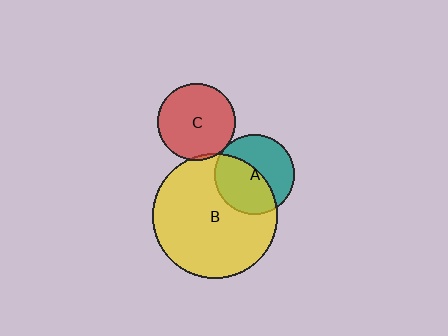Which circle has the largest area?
Circle B (yellow).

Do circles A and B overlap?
Yes.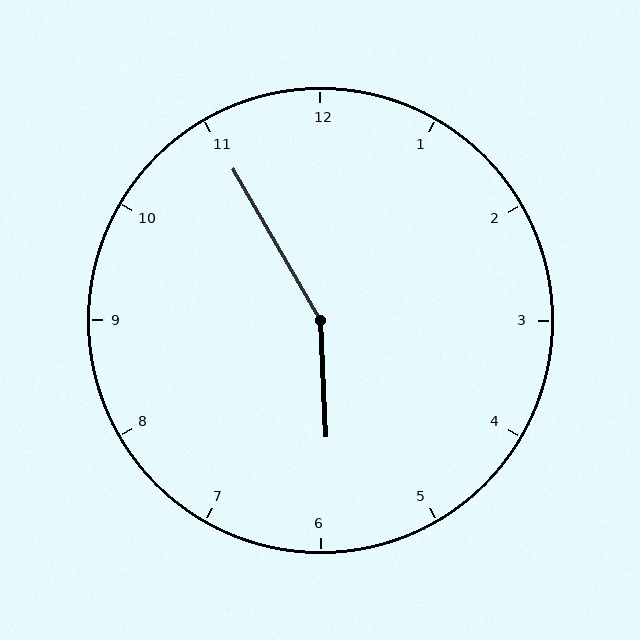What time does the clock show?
5:55.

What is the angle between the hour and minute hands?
Approximately 152 degrees.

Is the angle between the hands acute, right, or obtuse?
It is obtuse.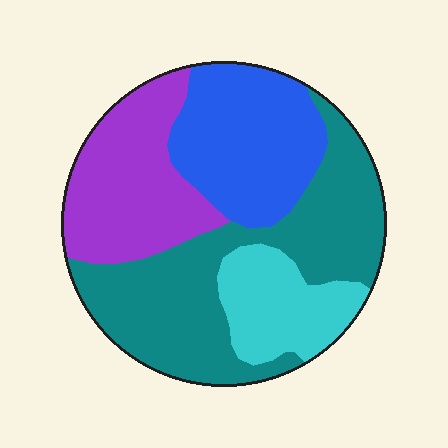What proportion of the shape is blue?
Blue covers roughly 25% of the shape.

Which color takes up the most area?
Teal, at roughly 40%.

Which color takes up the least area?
Cyan, at roughly 15%.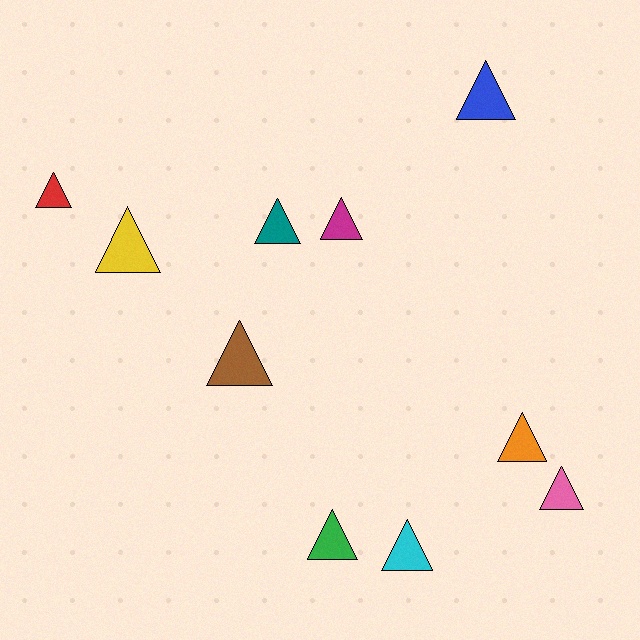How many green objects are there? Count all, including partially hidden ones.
There is 1 green object.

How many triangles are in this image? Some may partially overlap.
There are 10 triangles.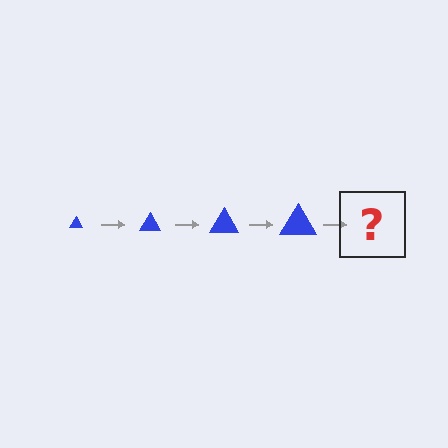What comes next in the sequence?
The next element should be a blue triangle, larger than the previous one.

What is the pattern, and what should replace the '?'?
The pattern is that the triangle gets progressively larger each step. The '?' should be a blue triangle, larger than the previous one.